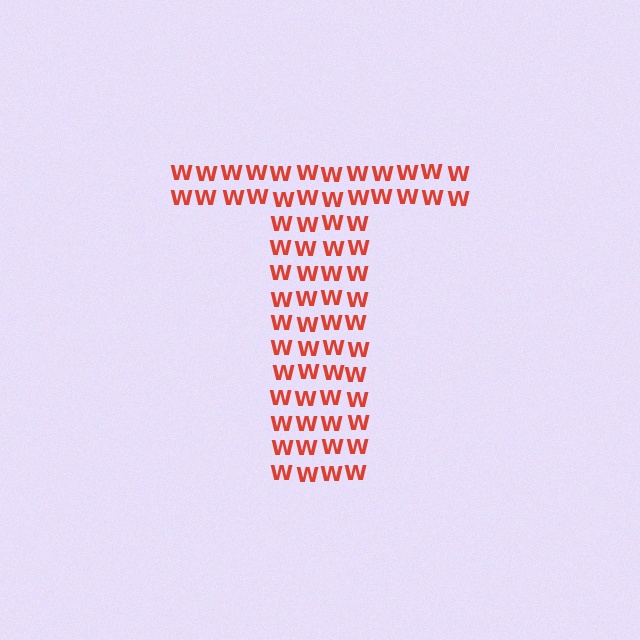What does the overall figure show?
The overall figure shows the letter T.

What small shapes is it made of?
It is made of small letter W's.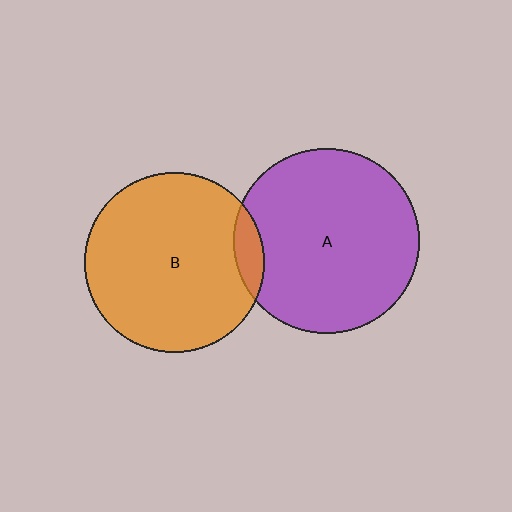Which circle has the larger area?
Circle A (purple).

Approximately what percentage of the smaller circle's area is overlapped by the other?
Approximately 10%.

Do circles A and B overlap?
Yes.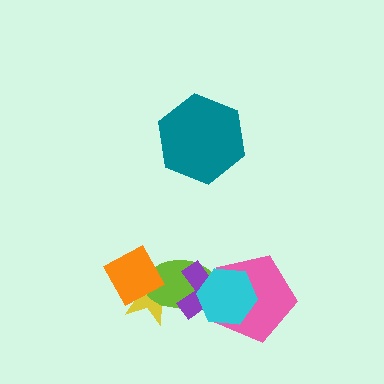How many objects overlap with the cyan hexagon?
3 objects overlap with the cyan hexagon.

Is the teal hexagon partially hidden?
No, no other shape covers it.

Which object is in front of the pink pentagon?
The cyan hexagon is in front of the pink pentagon.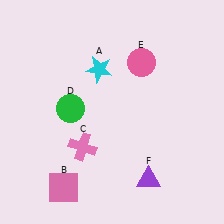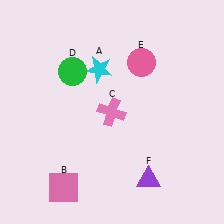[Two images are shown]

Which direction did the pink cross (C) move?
The pink cross (C) moved up.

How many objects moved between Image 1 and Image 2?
2 objects moved between the two images.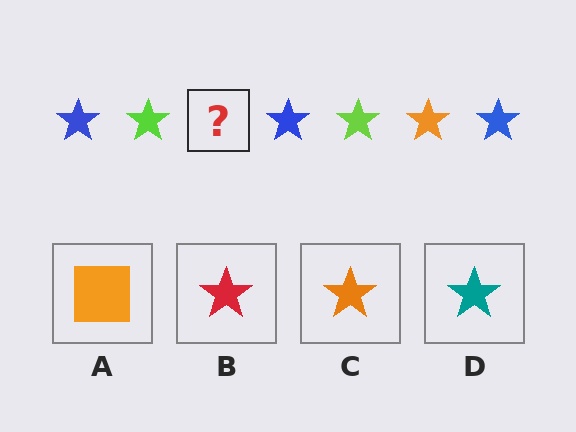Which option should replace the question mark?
Option C.